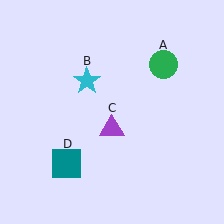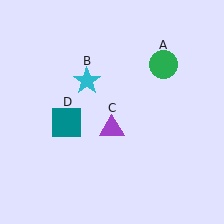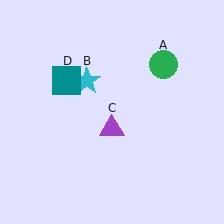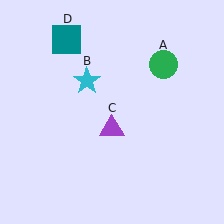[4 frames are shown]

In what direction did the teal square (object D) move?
The teal square (object D) moved up.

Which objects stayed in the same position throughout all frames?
Green circle (object A) and cyan star (object B) and purple triangle (object C) remained stationary.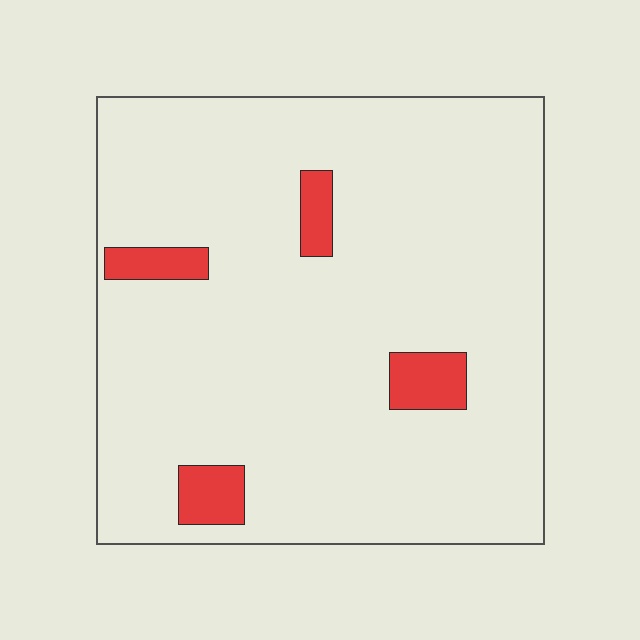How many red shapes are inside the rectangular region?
4.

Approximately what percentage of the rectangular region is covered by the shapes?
Approximately 5%.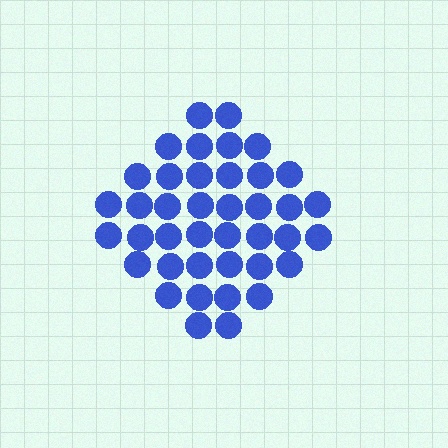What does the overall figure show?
The overall figure shows a diamond.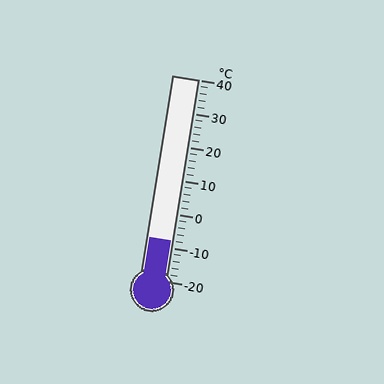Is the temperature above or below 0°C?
The temperature is below 0°C.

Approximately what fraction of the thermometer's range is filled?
The thermometer is filled to approximately 20% of its range.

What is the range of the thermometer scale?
The thermometer scale ranges from -20°C to 40°C.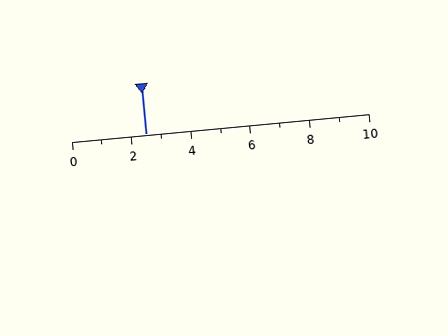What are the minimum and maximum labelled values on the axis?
The axis runs from 0 to 10.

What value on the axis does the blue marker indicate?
The marker indicates approximately 2.5.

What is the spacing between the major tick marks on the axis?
The major ticks are spaced 2 apart.